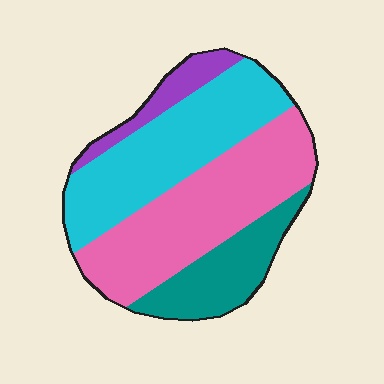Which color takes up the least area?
Purple, at roughly 10%.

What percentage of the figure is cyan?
Cyan covers 34% of the figure.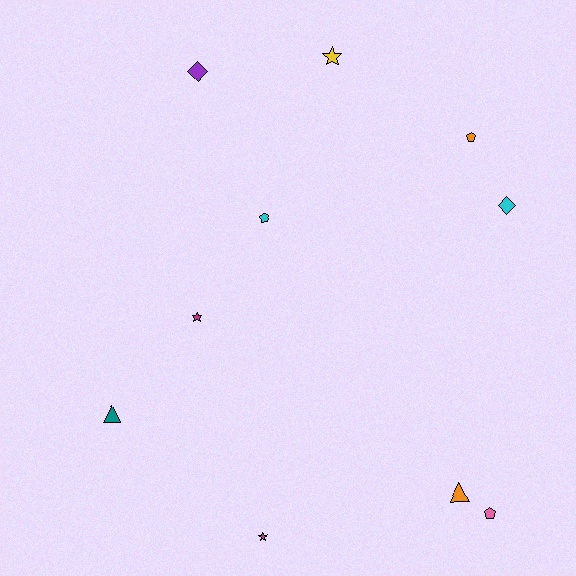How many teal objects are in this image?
There is 1 teal object.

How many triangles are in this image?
There are 2 triangles.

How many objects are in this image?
There are 10 objects.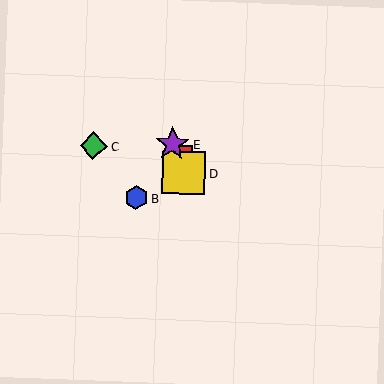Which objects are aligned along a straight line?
Objects A, D, E are aligned along a straight line.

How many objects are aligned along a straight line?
3 objects (A, D, E) are aligned along a straight line.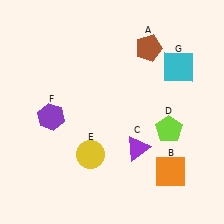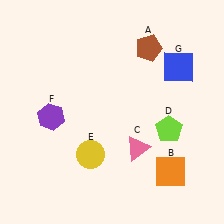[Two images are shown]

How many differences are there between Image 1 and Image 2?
There are 2 differences between the two images.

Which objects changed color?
C changed from purple to pink. G changed from cyan to blue.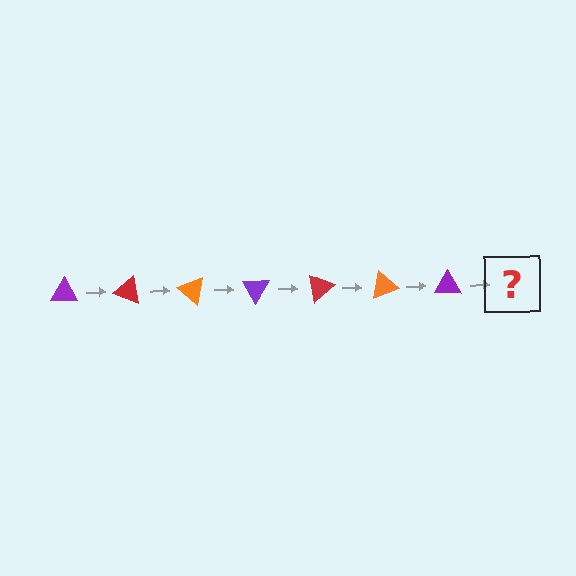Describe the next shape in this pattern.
It should be a red triangle, rotated 140 degrees from the start.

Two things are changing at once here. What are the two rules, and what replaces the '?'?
The two rules are that it rotates 20 degrees each step and the color cycles through purple, red, and orange. The '?' should be a red triangle, rotated 140 degrees from the start.